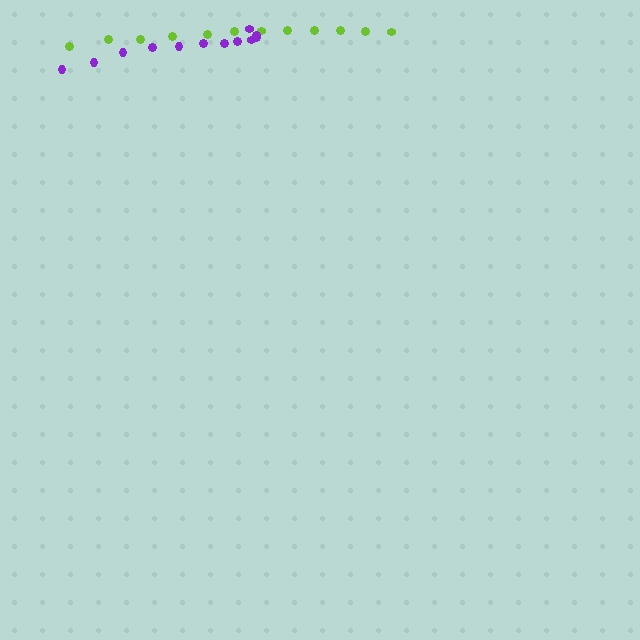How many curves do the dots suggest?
There are 2 distinct paths.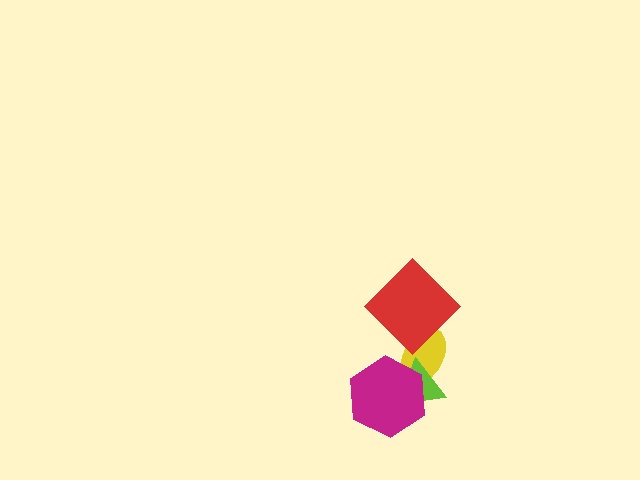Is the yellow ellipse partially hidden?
Yes, it is partially covered by another shape.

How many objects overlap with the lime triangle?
2 objects overlap with the lime triangle.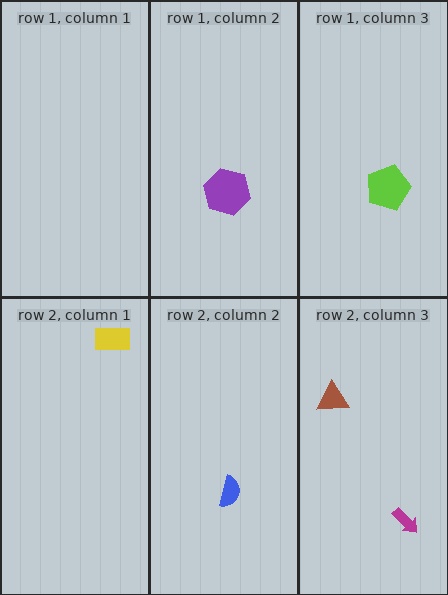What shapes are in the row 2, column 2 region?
The blue semicircle.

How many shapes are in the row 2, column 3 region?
2.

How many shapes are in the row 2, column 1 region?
1.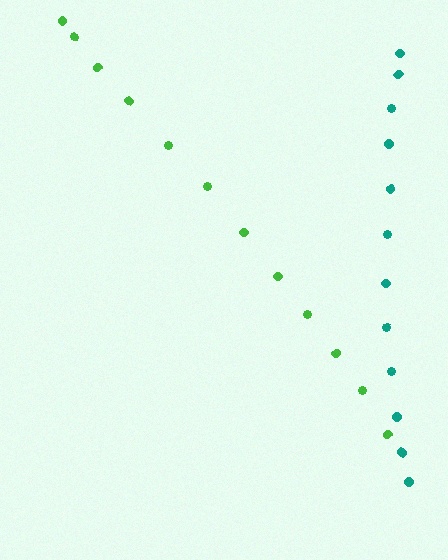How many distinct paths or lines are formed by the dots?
There are 2 distinct paths.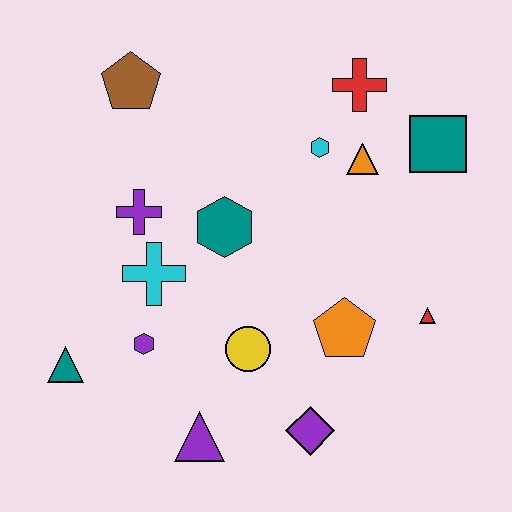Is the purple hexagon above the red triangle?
No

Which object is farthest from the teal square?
The teal triangle is farthest from the teal square.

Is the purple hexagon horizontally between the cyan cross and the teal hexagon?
No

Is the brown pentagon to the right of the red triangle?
No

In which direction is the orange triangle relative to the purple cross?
The orange triangle is to the right of the purple cross.